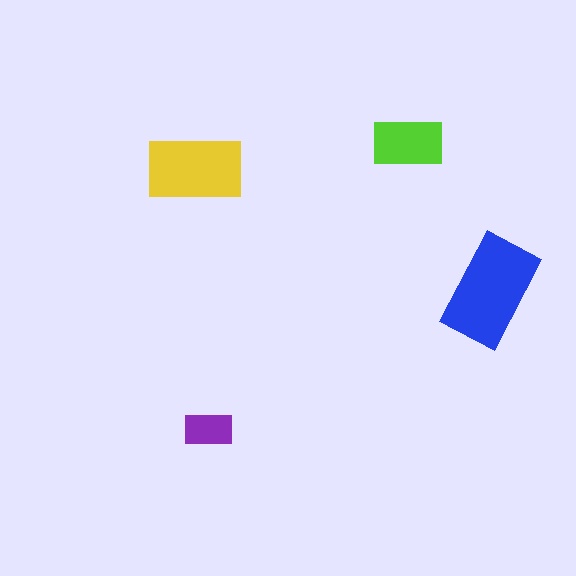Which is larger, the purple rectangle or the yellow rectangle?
The yellow one.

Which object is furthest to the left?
The yellow rectangle is leftmost.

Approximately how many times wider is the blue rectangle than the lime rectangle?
About 1.5 times wider.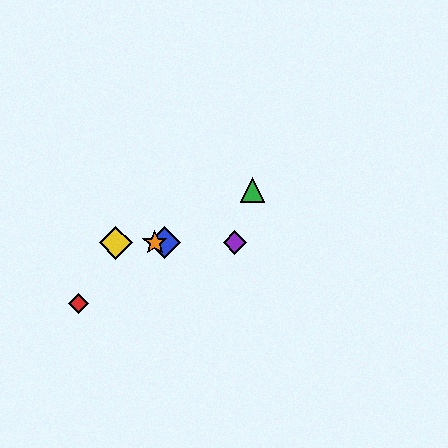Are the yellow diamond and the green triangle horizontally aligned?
No, the yellow diamond is at y≈243 and the green triangle is at y≈190.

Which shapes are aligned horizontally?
The blue diamond, the yellow diamond, the purple diamond, the orange star are aligned horizontally.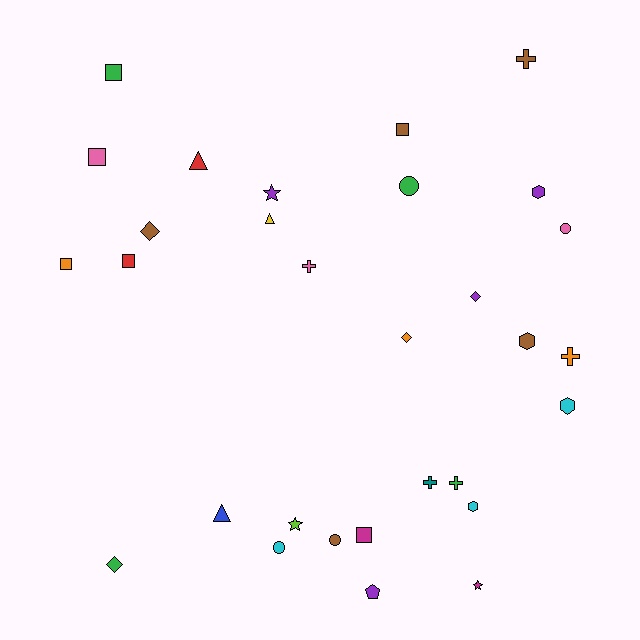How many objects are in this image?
There are 30 objects.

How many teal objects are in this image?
There is 1 teal object.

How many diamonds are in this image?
There are 4 diamonds.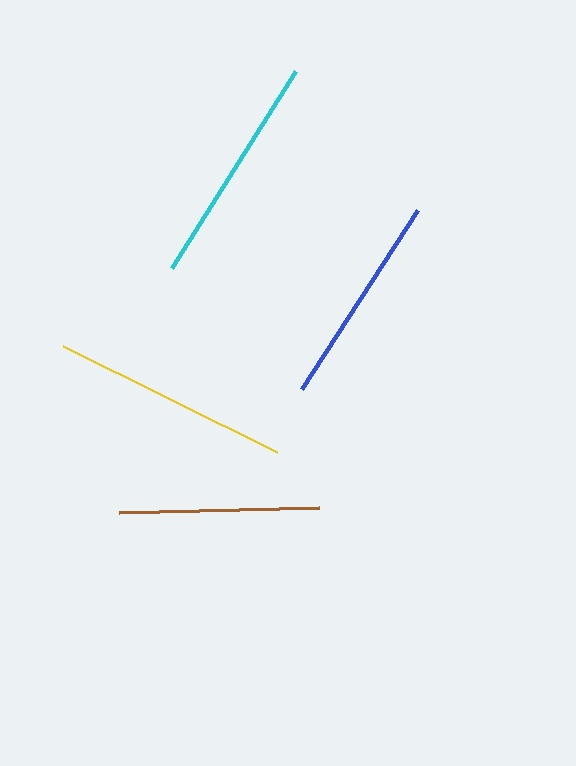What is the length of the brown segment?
The brown segment is approximately 200 pixels long.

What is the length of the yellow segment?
The yellow segment is approximately 239 pixels long.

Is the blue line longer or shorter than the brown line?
The blue line is longer than the brown line.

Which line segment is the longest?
The yellow line is the longest at approximately 239 pixels.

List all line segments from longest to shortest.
From longest to shortest: yellow, cyan, blue, brown.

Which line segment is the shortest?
The brown line is the shortest at approximately 200 pixels.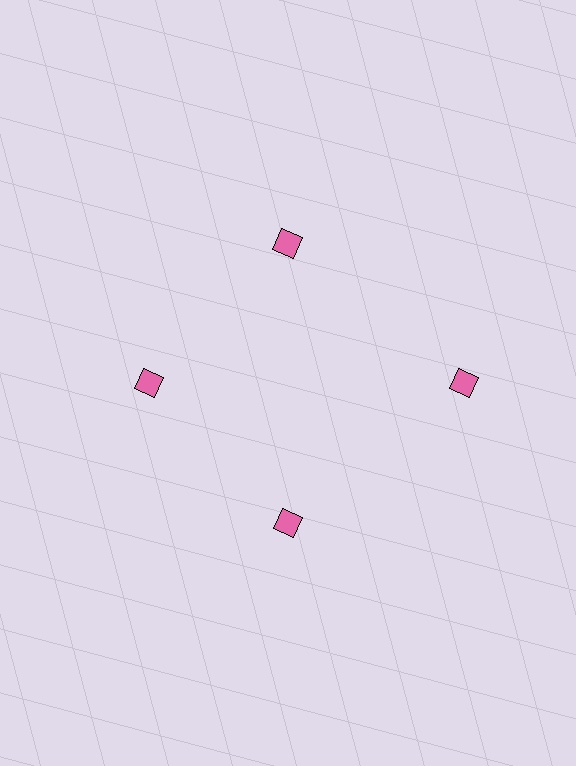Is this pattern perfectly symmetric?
No. The 4 pink diamonds are arranged in a ring, but one element near the 3 o'clock position is pushed outward from the center, breaking the 4-fold rotational symmetry.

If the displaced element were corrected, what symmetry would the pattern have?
It would have 4-fold rotational symmetry — the pattern would map onto itself every 90 degrees.